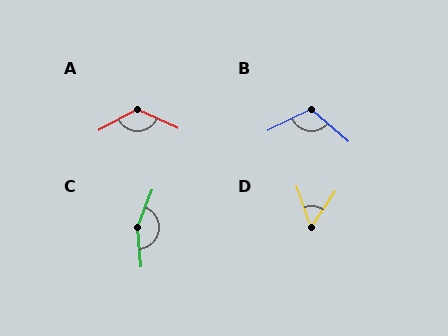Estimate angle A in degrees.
Approximately 127 degrees.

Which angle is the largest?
C, at approximately 154 degrees.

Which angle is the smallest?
D, at approximately 53 degrees.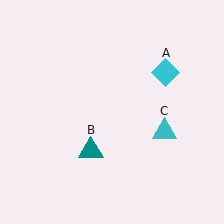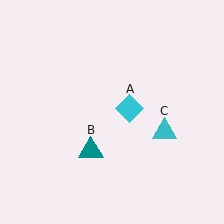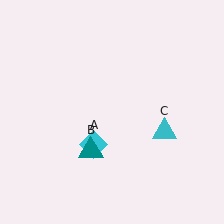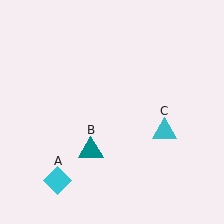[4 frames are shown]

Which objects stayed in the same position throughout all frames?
Teal triangle (object B) and cyan triangle (object C) remained stationary.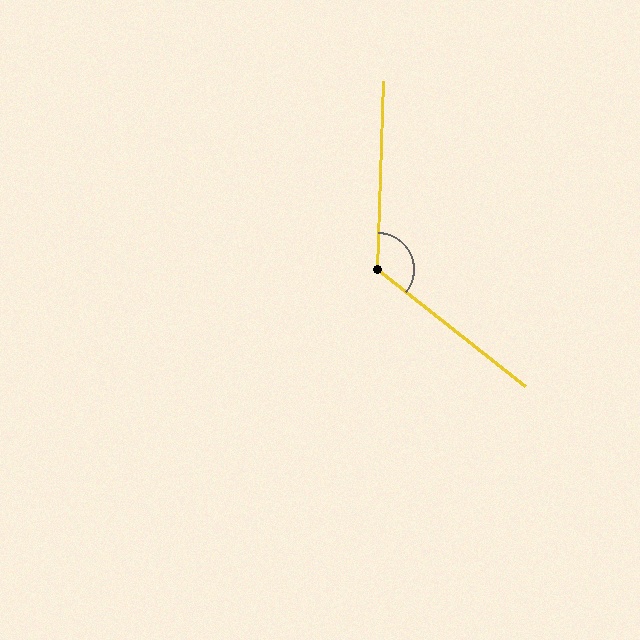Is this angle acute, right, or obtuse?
It is obtuse.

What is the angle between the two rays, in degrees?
Approximately 127 degrees.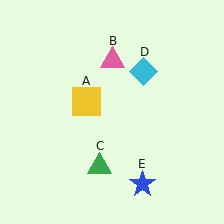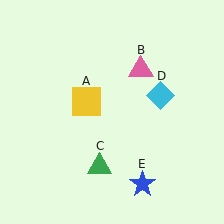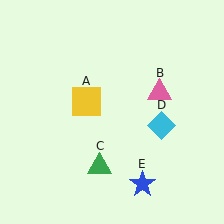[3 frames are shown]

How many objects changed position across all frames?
2 objects changed position: pink triangle (object B), cyan diamond (object D).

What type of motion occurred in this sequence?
The pink triangle (object B), cyan diamond (object D) rotated clockwise around the center of the scene.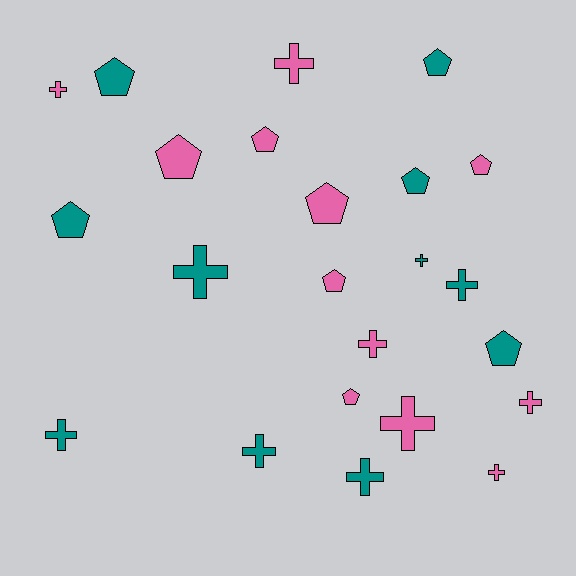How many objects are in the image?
There are 23 objects.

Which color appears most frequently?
Pink, with 12 objects.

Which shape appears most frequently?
Cross, with 12 objects.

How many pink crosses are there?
There are 6 pink crosses.